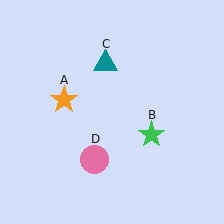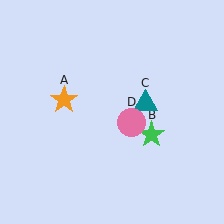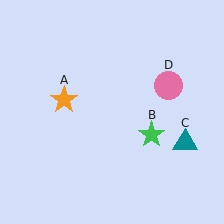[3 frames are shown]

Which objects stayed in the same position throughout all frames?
Orange star (object A) and green star (object B) remained stationary.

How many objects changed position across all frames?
2 objects changed position: teal triangle (object C), pink circle (object D).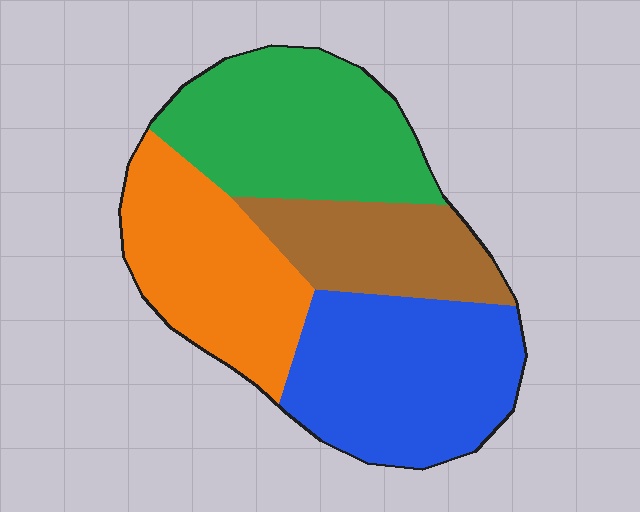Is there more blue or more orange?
Blue.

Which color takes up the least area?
Brown, at roughly 15%.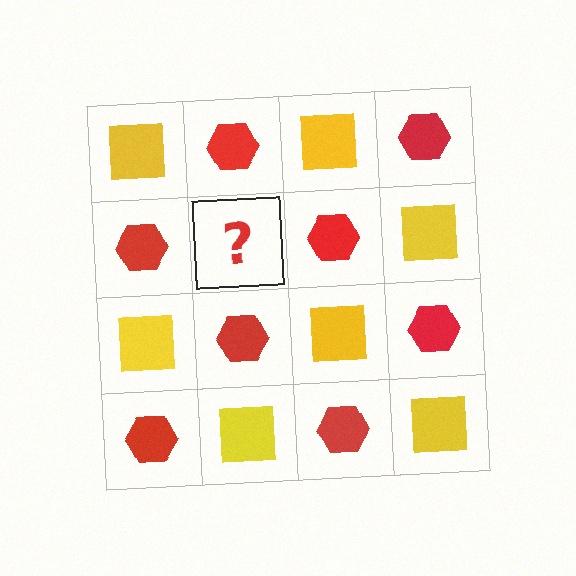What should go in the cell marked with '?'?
The missing cell should contain a yellow square.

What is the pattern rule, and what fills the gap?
The rule is that it alternates yellow square and red hexagon in a checkerboard pattern. The gap should be filled with a yellow square.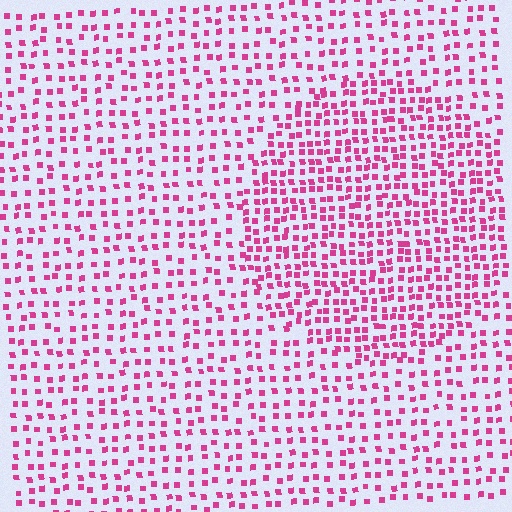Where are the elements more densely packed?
The elements are more densely packed inside the circle boundary.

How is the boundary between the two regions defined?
The boundary is defined by a change in element density (approximately 1.8x ratio). All elements are the same color, size, and shape.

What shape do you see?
I see a circle.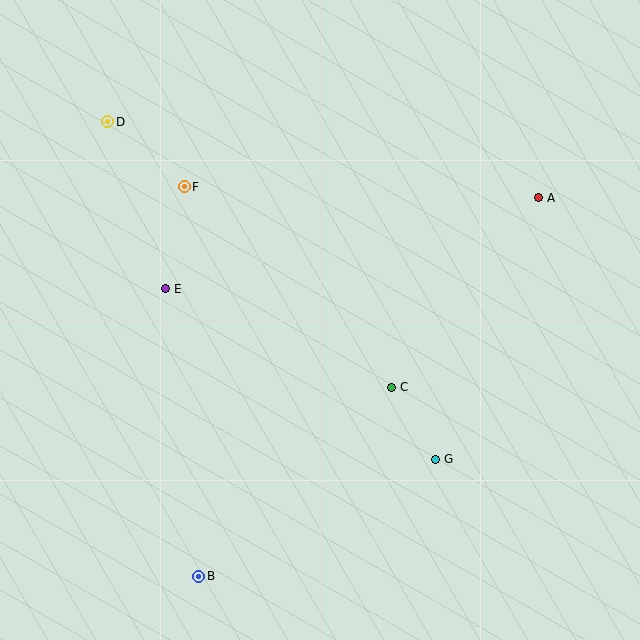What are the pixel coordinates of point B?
Point B is at (199, 576).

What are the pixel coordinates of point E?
Point E is at (166, 289).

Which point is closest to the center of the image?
Point C at (392, 387) is closest to the center.